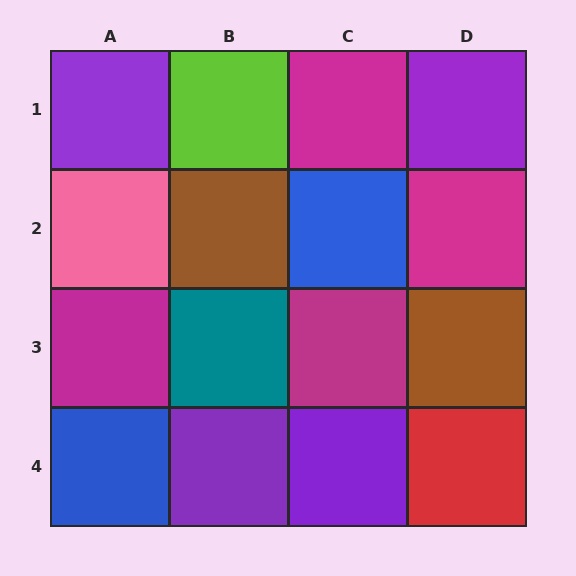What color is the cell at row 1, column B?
Lime.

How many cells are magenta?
4 cells are magenta.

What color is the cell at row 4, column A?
Blue.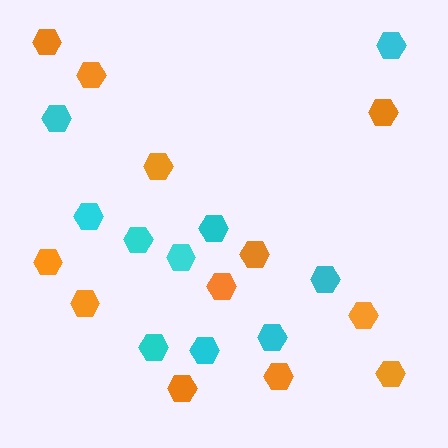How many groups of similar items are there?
There are 2 groups: one group of orange hexagons (12) and one group of cyan hexagons (10).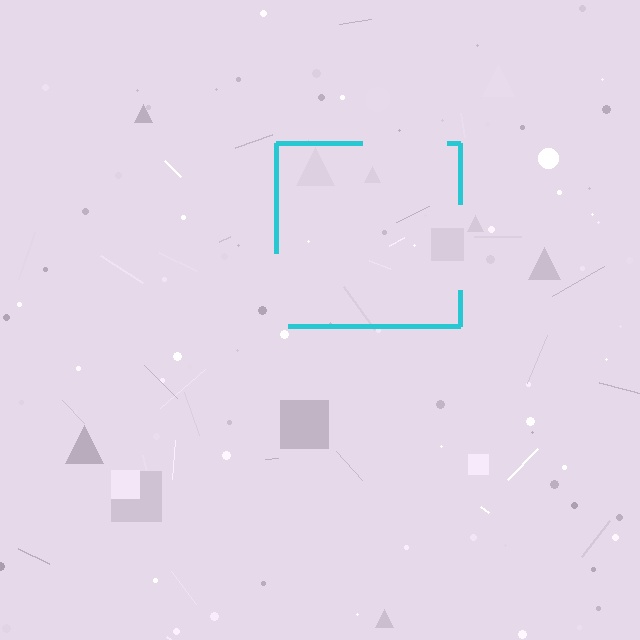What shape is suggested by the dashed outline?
The dashed outline suggests a square.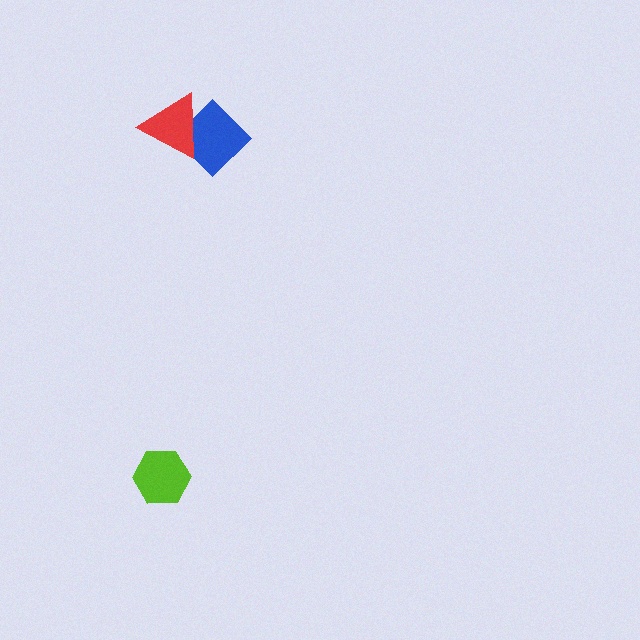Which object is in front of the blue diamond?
The red triangle is in front of the blue diamond.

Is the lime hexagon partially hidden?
No, no other shape covers it.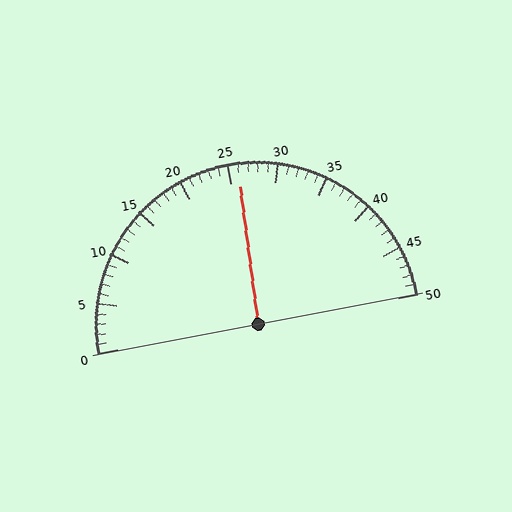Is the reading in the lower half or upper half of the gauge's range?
The reading is in the upper half of the range (0 to 50).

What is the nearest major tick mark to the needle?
The nearest major tick mark is 25.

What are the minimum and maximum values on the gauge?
The gauge ranges from 0 to 50.